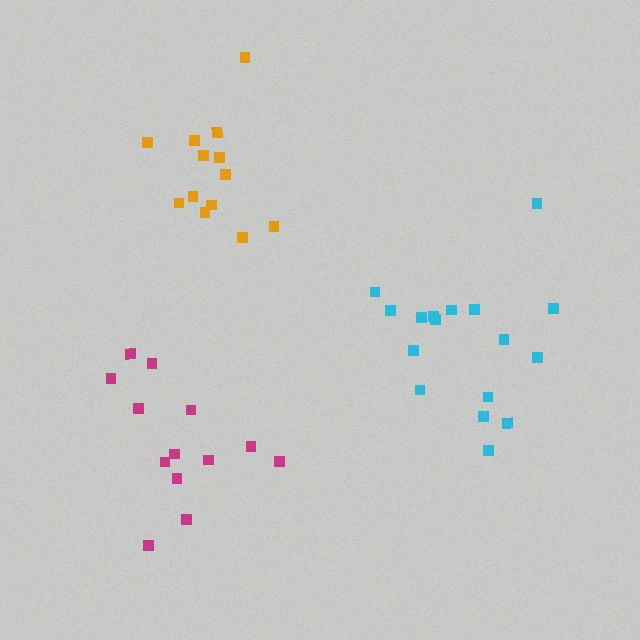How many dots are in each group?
Group 1: 13 dots, Group 2: 17 dots, Group 3: 13 dots (43 total).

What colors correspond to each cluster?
The clusters are colored: orange, cyan, magenta.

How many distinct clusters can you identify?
There are 3 distinct clusters.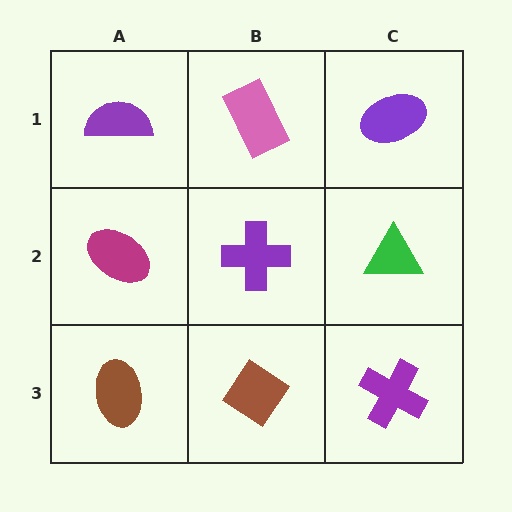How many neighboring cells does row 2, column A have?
3.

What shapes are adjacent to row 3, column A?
A magenta ellipse (row 2, column A), a brown diamond (row 3, column B).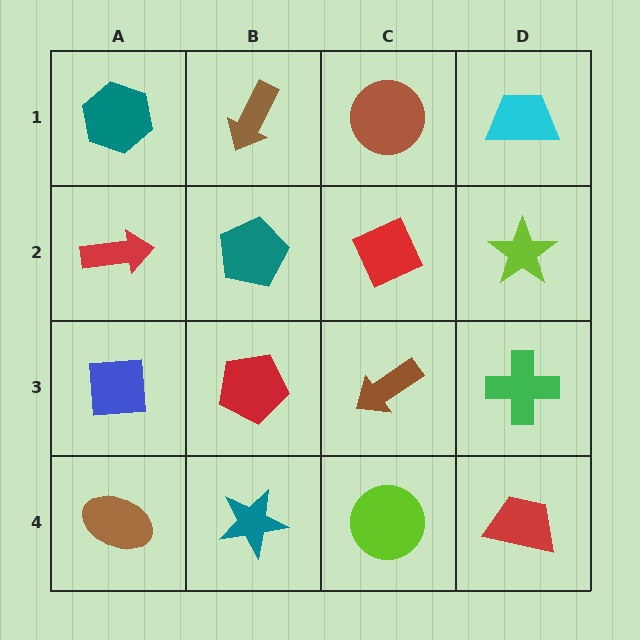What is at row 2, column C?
A red diamond.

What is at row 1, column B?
A brown arrow.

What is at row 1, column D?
A cyan trapezoid.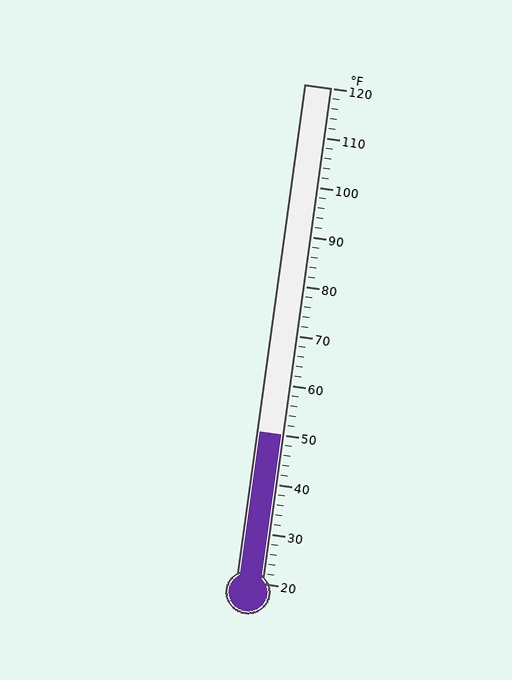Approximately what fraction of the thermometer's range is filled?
The thermometer is filled to approximately 30% of its range.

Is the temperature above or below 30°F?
The temperature is above 30°F.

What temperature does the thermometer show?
The thermometer shows approximately 50°F.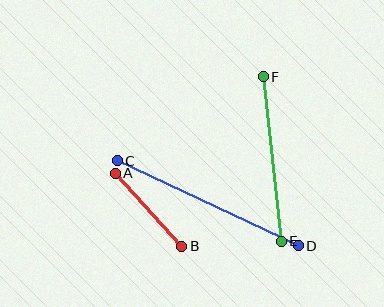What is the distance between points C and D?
The distance is approximately 200 pixels.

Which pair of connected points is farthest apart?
Points C and D are farthest apart.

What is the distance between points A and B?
The distance is approximately 98 pixels.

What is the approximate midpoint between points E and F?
The midpoint is at approximately (272, 159) pixels.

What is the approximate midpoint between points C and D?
The midpoint is at approximately (208, 203) pixels.